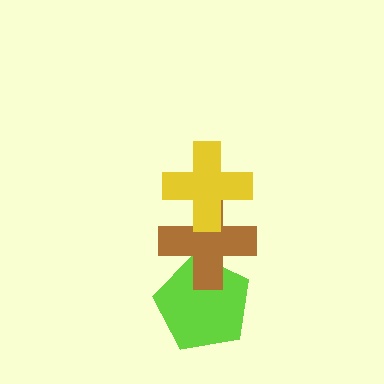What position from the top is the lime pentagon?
The lime pentagon is 3rd from the top.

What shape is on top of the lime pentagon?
The brown cross is on top of the lime pentagon.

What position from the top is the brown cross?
The brown cross is 2nd from the top.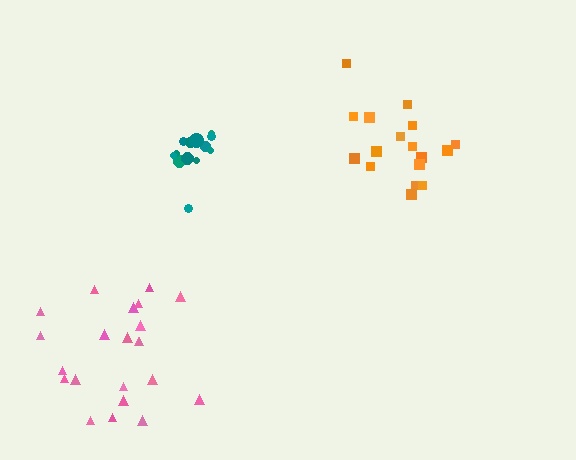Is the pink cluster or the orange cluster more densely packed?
Orange.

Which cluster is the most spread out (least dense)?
Pink.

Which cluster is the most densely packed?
Teal.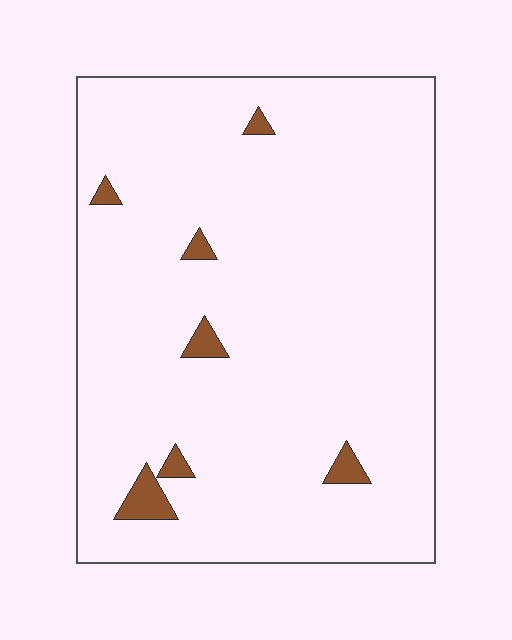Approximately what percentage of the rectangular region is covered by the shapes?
Approximately 5%.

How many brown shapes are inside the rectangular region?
7.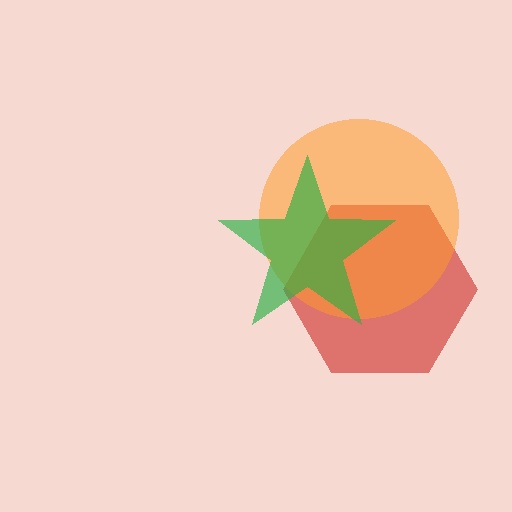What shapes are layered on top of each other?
The layered shapes are: a red hexagon, an orange circle, a green star.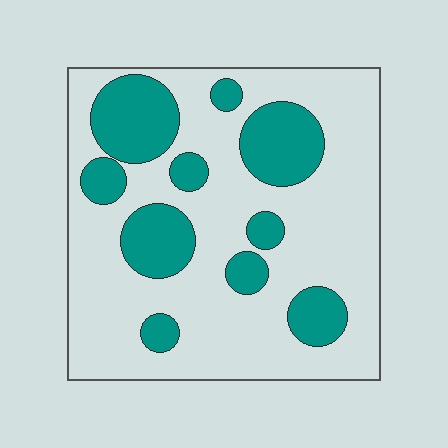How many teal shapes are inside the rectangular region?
10.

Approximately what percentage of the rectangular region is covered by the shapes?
Approximately 30%.